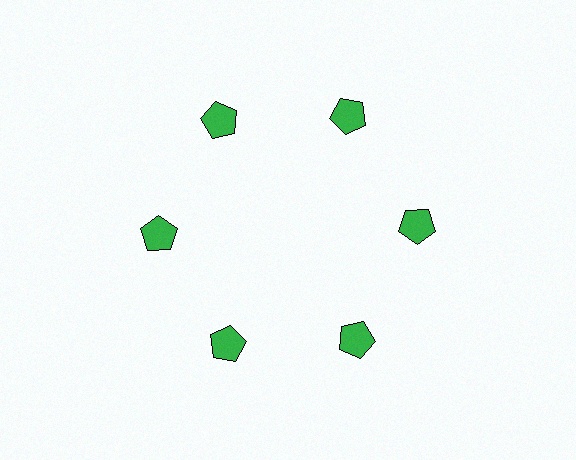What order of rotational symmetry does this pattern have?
This pattern has 6-fold rotational symmetry.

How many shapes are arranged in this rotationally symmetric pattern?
There are 6 shapes, arranged in 6 groups of 1.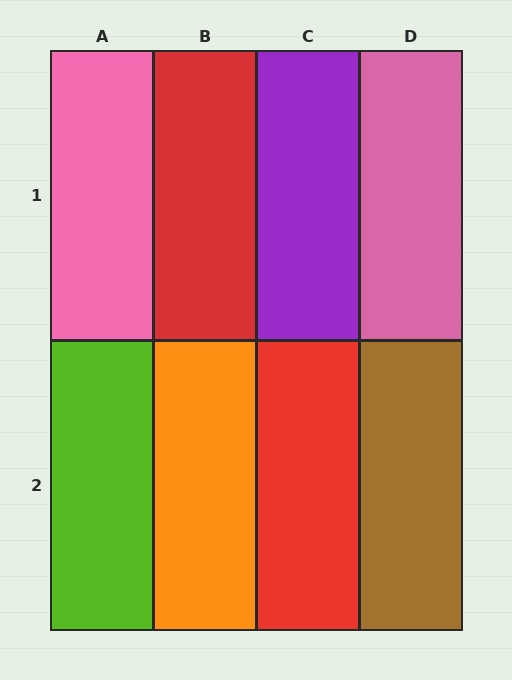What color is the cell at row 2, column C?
Red.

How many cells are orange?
1 cell is orange.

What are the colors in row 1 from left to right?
Pink, red, purple, pink.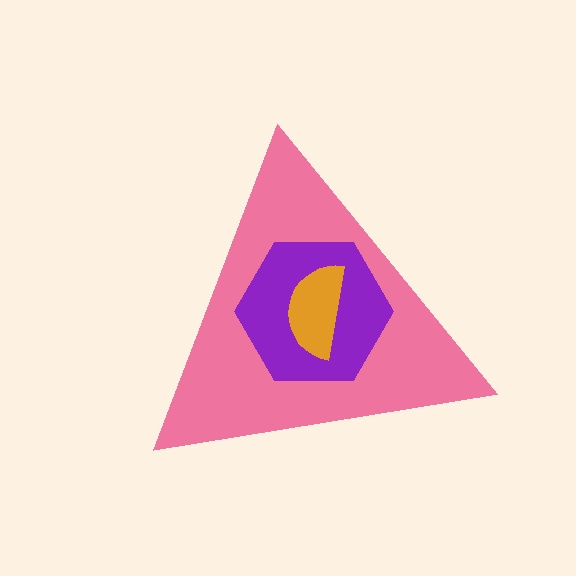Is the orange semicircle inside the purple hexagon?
Yes.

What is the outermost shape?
The pink triangle.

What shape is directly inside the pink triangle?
The purple hexagon.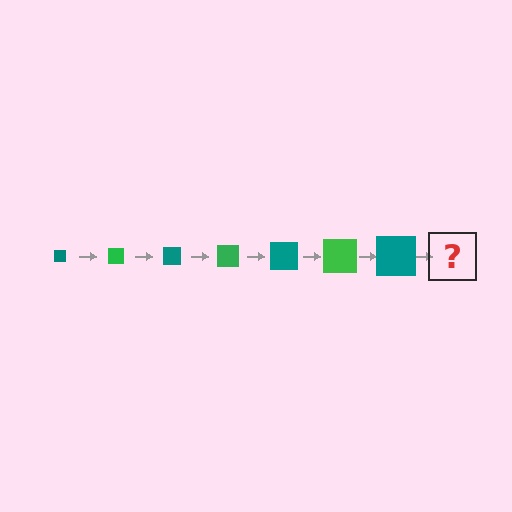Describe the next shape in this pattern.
It should be a green square, larger than the previous one.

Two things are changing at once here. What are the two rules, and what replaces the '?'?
The two rules are that the square grows larger each step and the color cycles through teal and green. The '?' should be a green square, larger than the previous one.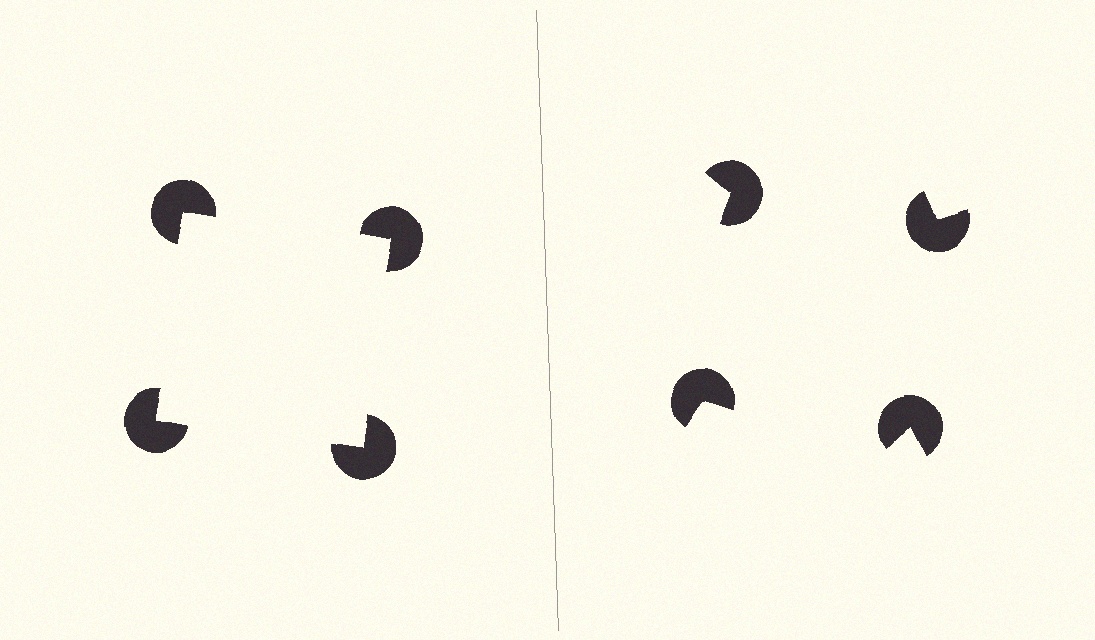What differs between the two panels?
The pac-man discs are positioned identically on both sides; only the wedge orientations differ. On the left they align to a square; on the right they are misaligned.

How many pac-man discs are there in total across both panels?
8 — 4 on each side.